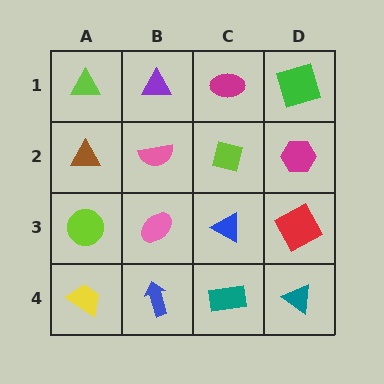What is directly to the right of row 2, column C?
A magenta hexagon.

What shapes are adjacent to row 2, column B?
A purple triangle (row 1, column B), a pink ellipse (row 3, column B), a brown triangle (row 2, column A), a lime diamond (row 2, column C).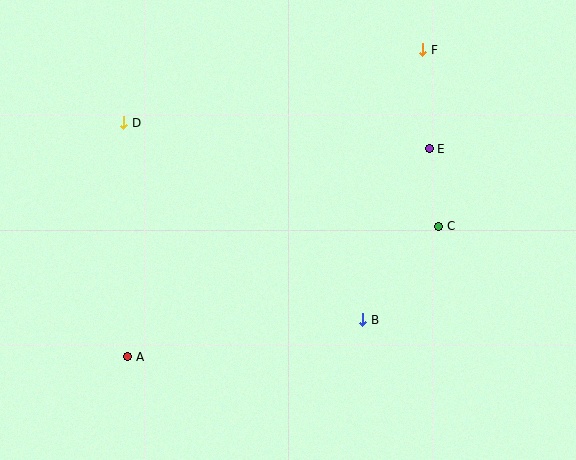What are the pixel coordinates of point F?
Point F is at (423, 50).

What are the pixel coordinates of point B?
Point B is at (363, 320).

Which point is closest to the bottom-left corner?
Point A is closest to the bottom-left corner.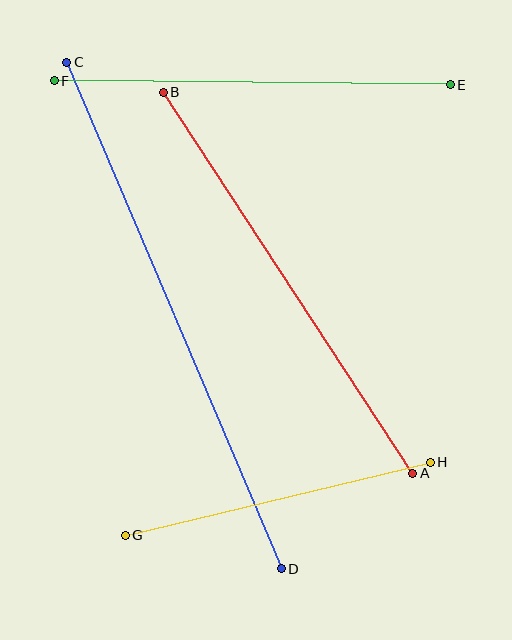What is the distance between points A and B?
The distance is approximately 455 pixels.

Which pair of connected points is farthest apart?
Points C and D are farthest apart.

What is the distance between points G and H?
The distance is approximately 314 pixels.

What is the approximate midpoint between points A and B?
The midpoint is at approximately (288, 283) pixels.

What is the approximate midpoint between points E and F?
The midpoint is at approximately (252, 83) pixels.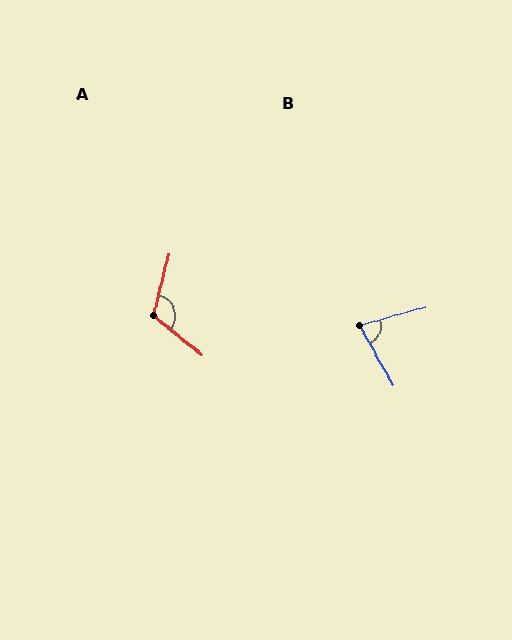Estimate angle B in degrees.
Approximately 76 degrees.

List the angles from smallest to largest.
B (76°), A (116°).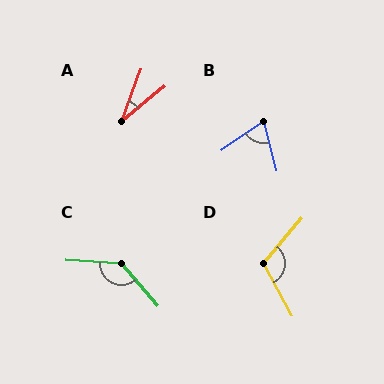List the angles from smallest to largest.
A (30°), B (70°), D (112°), C (134°).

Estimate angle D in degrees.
Approximately 112 degrees.